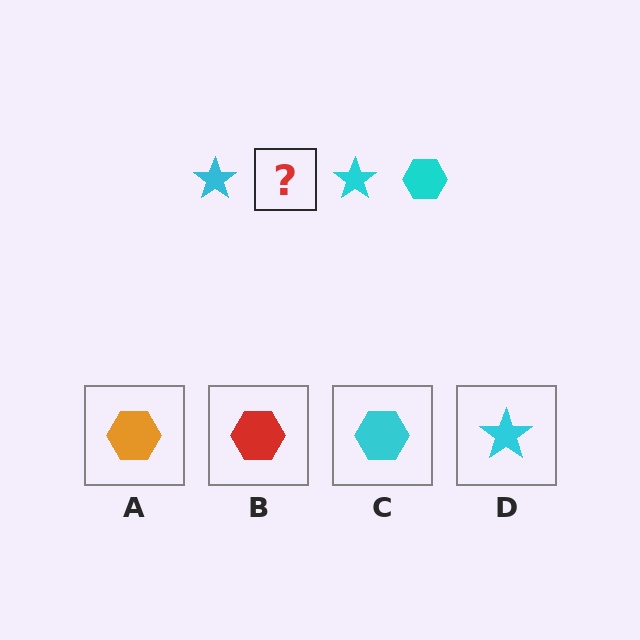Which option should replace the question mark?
Option C.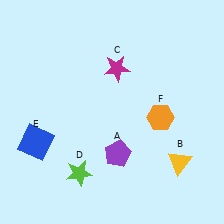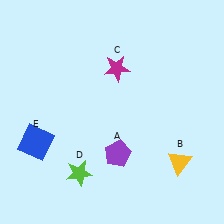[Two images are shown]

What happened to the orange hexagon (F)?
The orange hexagon (F) was removed in Image 2. It was in the bottom-right area of Image 1.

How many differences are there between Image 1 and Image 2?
There is 1 difference between the two images.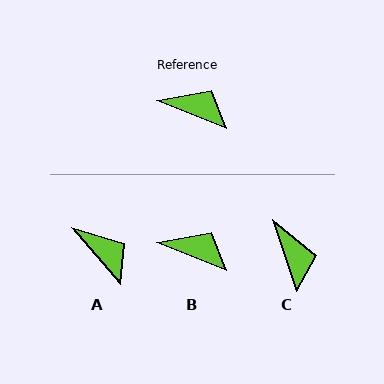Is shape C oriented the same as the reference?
No, it is off by about 49 degrees.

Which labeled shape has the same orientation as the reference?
B.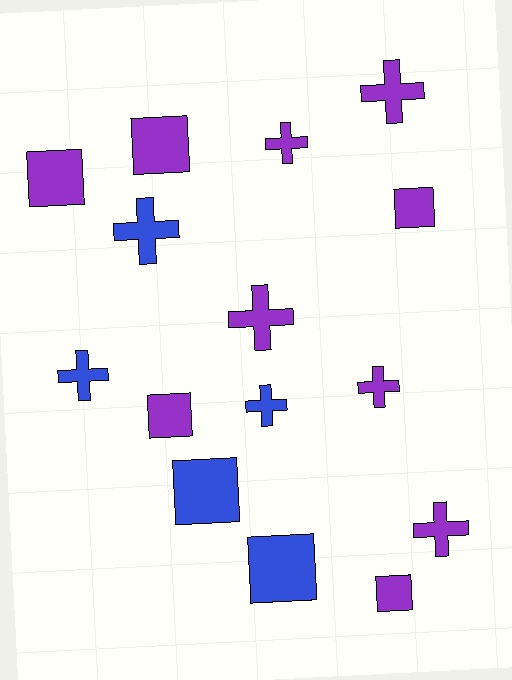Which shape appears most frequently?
Cross, with 8 objects.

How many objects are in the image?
There are 15 objects.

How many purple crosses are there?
There are 5 purple crosses.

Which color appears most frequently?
Purple, with 10 objects.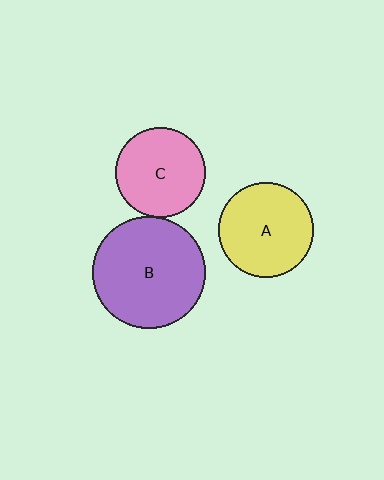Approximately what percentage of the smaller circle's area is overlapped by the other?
Approximately 5%.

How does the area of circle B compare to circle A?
Approximately 1.4 times.